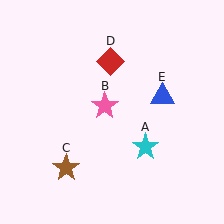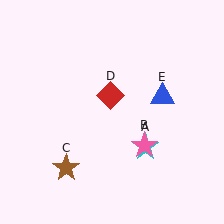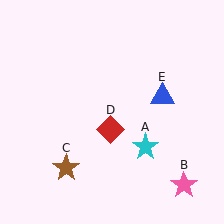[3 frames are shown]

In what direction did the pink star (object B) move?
The pink star (object B) moved down and to the right.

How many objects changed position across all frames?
2 objects changed position: pink star (object B), red diamond (object D).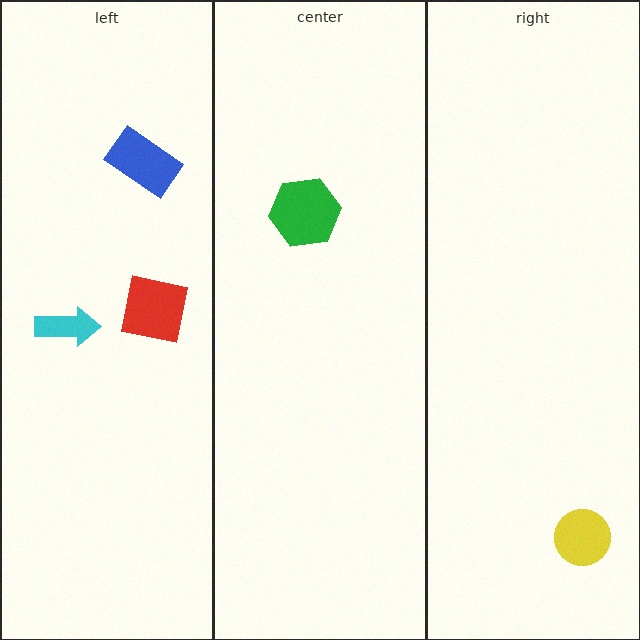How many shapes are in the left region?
3.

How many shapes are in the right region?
1.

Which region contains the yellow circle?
The right region.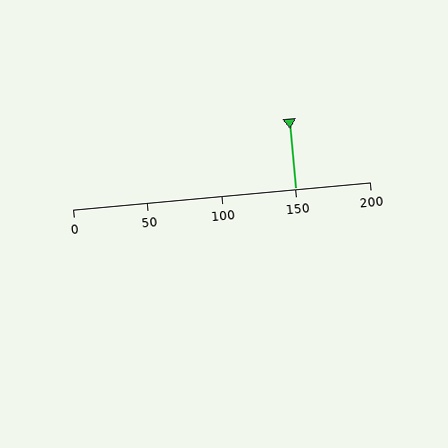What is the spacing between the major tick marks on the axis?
The major ticks are spaced 50 apart.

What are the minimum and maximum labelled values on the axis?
The axis runs from 0 to 200.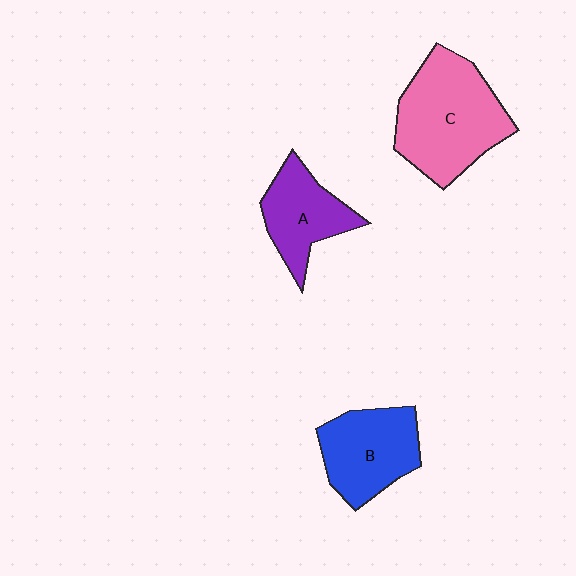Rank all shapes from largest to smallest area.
From largest to smallest: C (pink), B (blue), A (purple).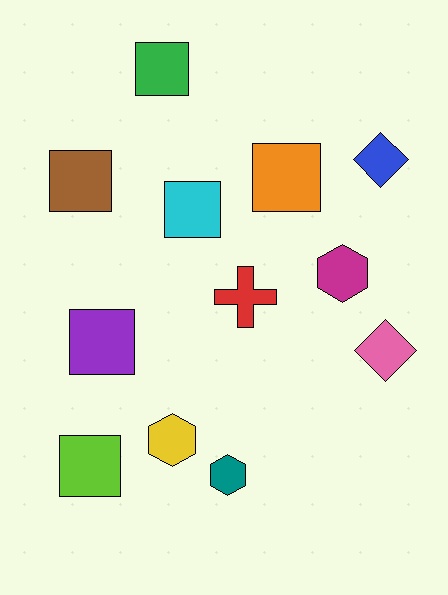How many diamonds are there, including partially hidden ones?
There are 2 diamonds.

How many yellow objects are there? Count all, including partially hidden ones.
There is 1 yellow object.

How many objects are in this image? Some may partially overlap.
There are 12 objects.